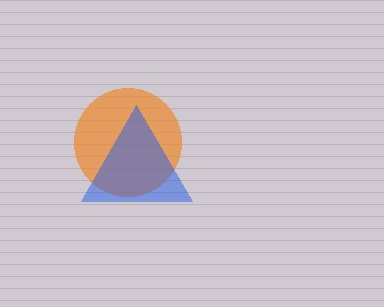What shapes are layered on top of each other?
The layered shapes are: an orange circle, a blue triangle.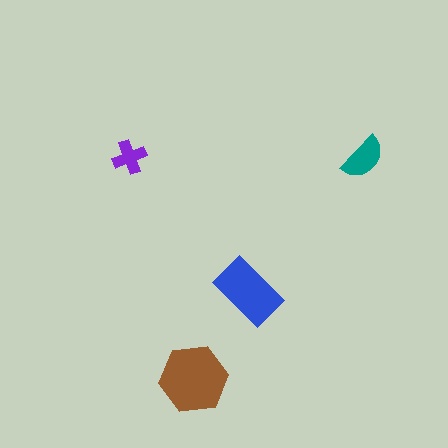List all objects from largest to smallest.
The brown hexagon, the blue rectangle, the teal semicircle, the purple cross.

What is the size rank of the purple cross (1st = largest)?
4th.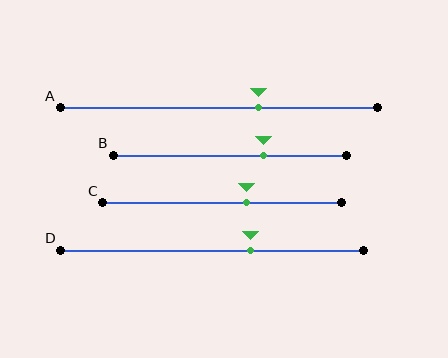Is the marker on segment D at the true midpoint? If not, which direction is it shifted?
No, the marker on segment D is shifted to the right by about 13% of the segment length.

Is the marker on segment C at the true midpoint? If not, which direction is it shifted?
No, the marker on segment C is shifted to the right by about 10% of the segment length.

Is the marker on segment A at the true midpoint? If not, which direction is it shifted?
No, the marker on segment A is shifted to the right by about 12% of the segment length.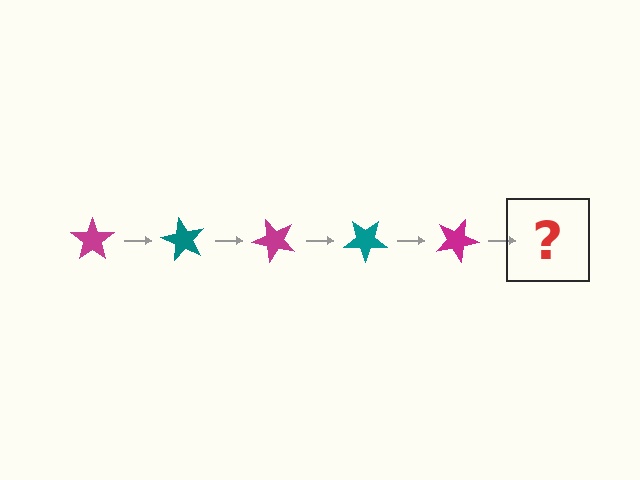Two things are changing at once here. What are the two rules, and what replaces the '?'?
The two rules are that it rotates 60 degrees each step and the color cycles through magenta and teal. The '?' should be a teal star, rotated 300 degrees from the start.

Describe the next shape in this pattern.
It should be a teal star, rotated 300 degrees from the start.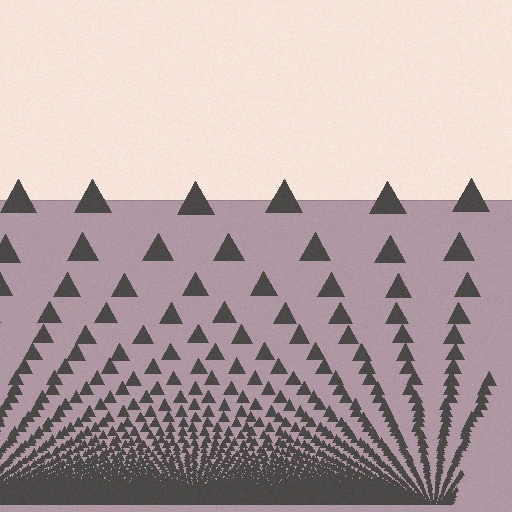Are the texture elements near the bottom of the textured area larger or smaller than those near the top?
Smaller. The gradient is inverted — elements near the bottom are smaller and denser.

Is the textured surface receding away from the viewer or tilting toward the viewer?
The surface appears to tilt toward the viewer. Texture elements get larger and sparser toward the top.